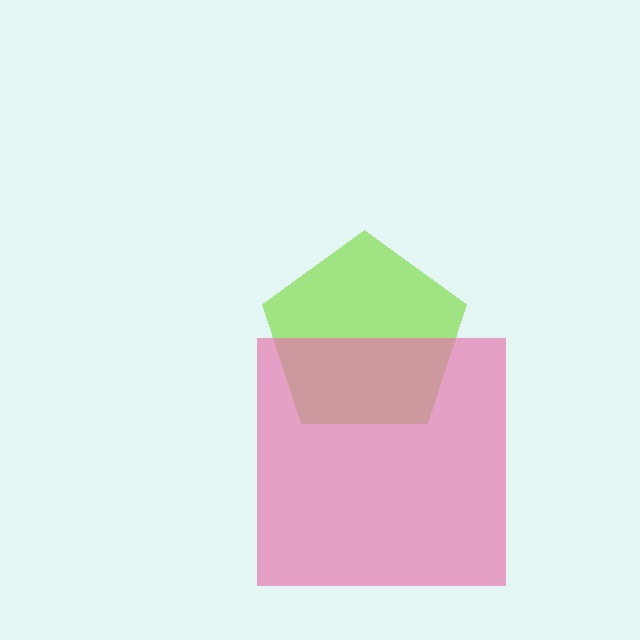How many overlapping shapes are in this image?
There are 2 overlapping shapes in the image.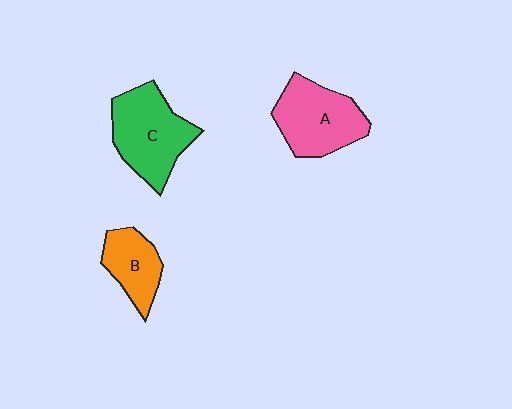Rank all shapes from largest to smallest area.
From largest to smallest: C (green), A (pink), B (orange).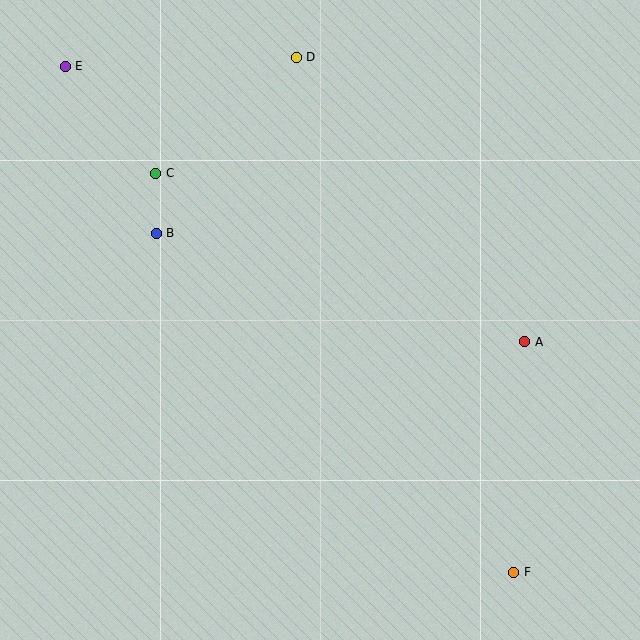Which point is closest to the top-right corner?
Point D is closest to the top-right corner.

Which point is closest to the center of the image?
Point B at (156, 233) is closest to the center.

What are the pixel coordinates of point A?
Point A is at (525, 342).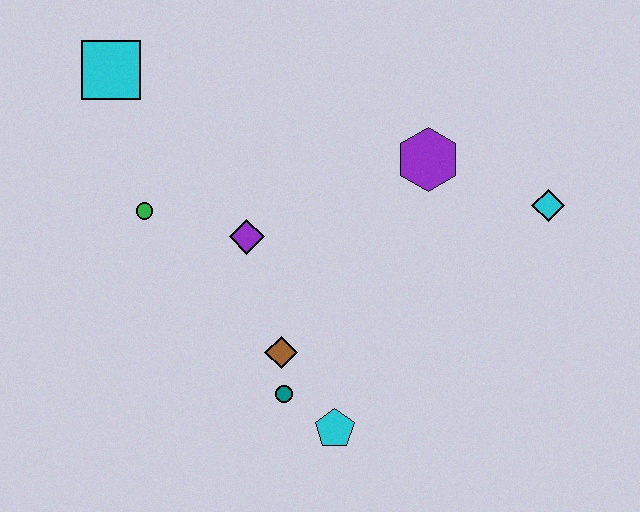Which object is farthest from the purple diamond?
The cyan diamond is farthest from the purple diamond.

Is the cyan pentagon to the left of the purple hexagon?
Yes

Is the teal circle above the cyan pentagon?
Yes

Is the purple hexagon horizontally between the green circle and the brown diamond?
No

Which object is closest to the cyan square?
The green circle is closest to the cyan square.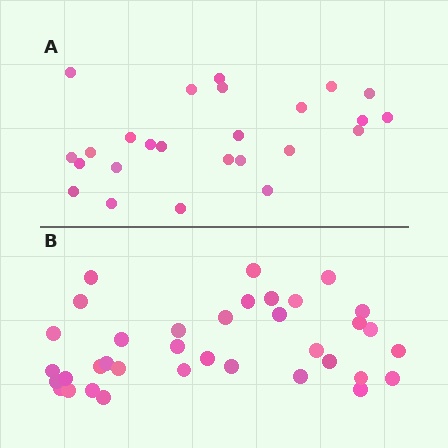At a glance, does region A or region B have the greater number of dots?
Region B (the bottom region) has more dots.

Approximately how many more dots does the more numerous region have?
Region B has roughly 12 or so more dots than region A.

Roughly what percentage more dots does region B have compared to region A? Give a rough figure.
About 45% more.